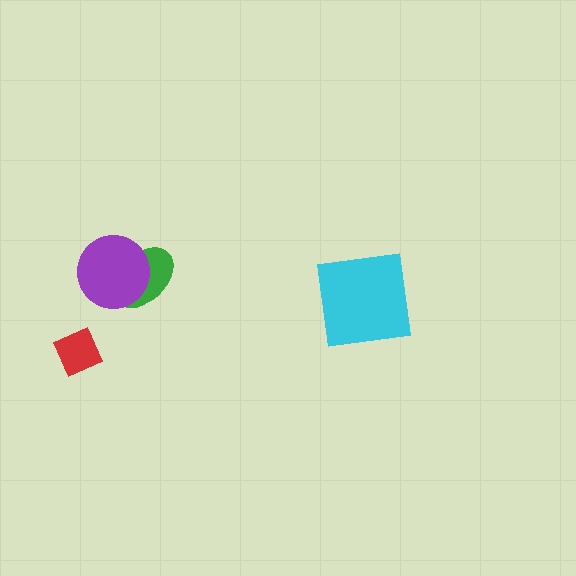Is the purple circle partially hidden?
No, no other shape covers it.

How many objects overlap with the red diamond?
0 objects overlap with the red diamond.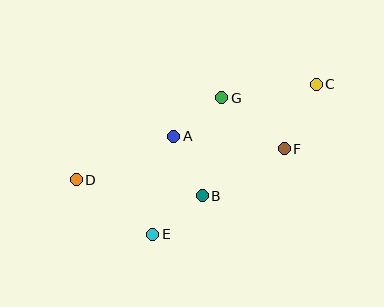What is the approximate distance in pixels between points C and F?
The distance between C and F is approximately 72 pixels.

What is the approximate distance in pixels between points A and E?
The distance between A and E is approximately 100 pixels.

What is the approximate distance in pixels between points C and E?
The distance between C and E is approximately 222 pixels.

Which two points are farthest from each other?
Points C and D are farthest from each other.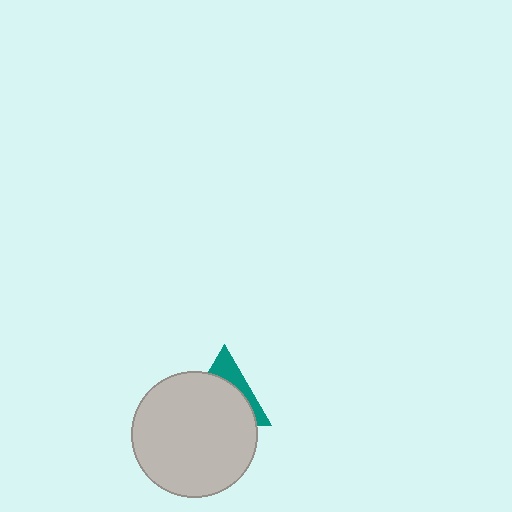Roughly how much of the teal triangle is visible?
A small part of it is visible (roughly 31%).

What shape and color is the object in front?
The object in front is a light gray circle.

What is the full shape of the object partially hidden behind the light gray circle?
The partially hidden object is a teal triangle.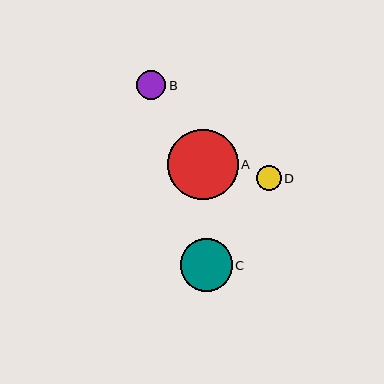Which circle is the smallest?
Circle D is the smallest with a size of approximately 25 pixels.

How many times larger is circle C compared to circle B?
Circle C is approximately 1.8 times the size of circle B.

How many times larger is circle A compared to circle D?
Circle A is approximately 2.8 times the size of circle D.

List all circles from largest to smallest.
From largest to smallest: A, C, B, D.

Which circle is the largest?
Circle A is the largest with a size of approximately 71 pixels.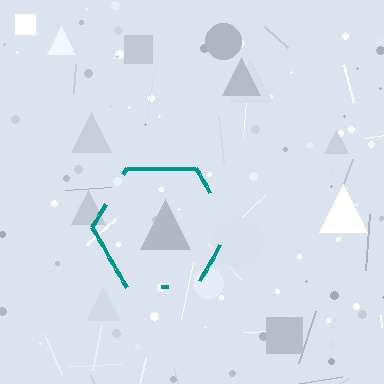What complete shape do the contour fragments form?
The contour fragments form a hexagon.